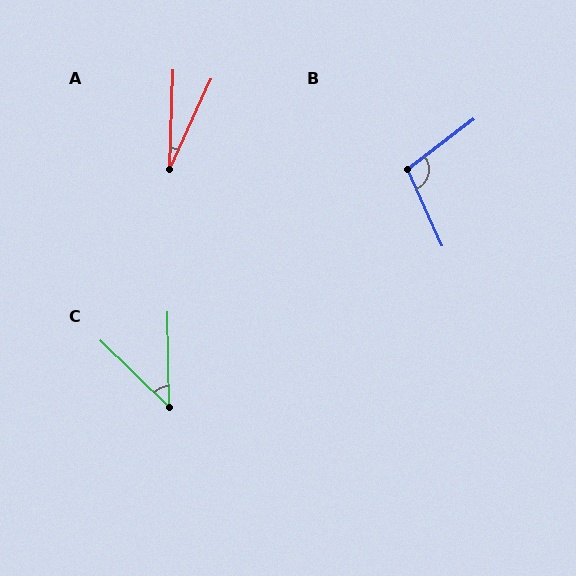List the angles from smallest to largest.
A (22°), C (45°), B (103°).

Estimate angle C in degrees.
Approximately 45 degrees.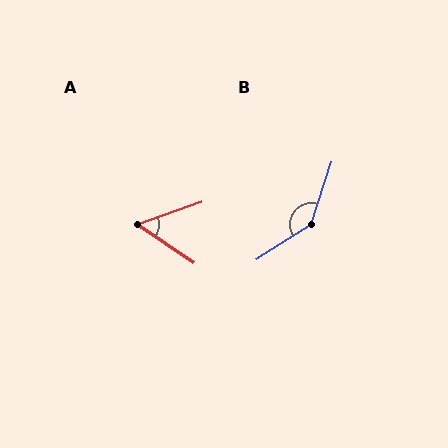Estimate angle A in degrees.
Approximately 54 degrees.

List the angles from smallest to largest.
A (54°), B (141°).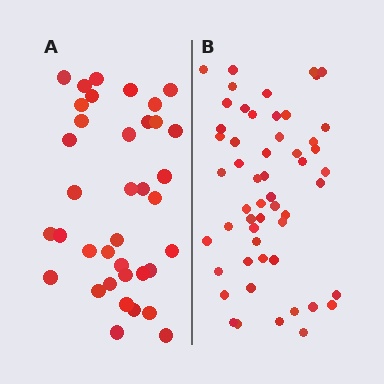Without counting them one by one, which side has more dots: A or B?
Region B (the right region) has more dots.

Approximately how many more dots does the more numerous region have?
Region B has approximately 15 more dots than region A.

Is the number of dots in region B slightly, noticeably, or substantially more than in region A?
Region B has substantially more. The ratio is roughly 1.5 to 1.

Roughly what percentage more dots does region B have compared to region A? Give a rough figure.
About 45% more.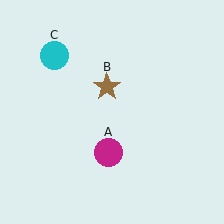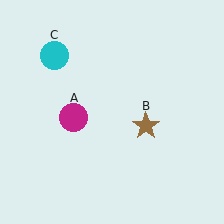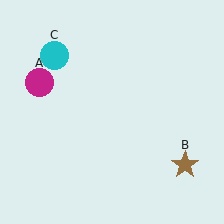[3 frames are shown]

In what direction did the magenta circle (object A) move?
The magenta circle (object A) moved up and to the left.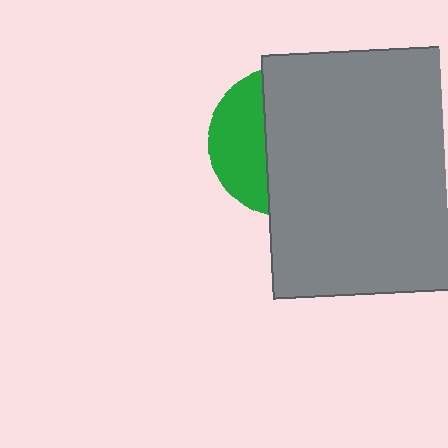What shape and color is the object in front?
The object in front is a gray square.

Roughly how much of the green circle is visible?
A small part of it is visible (roughly 36%).